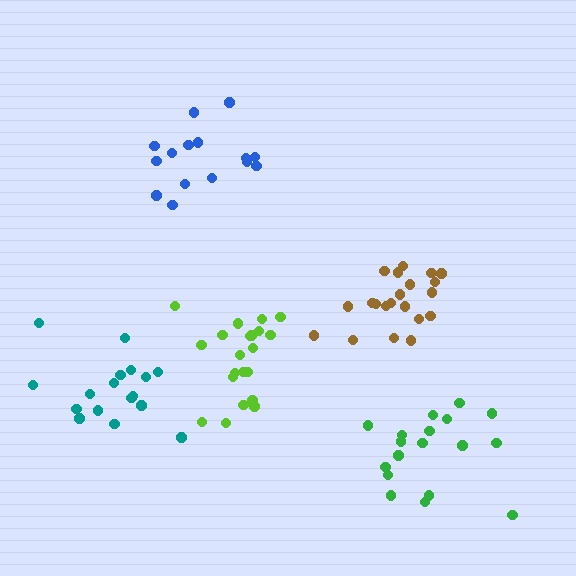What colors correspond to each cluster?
The clusters are colored: blue, green, teal, lime, brown.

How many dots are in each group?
Group 1: 15 dots, Group 2: 18 dots, Group 3: 17 dots, Group 4: 21 dots, Group 5: 21 dots (92 total).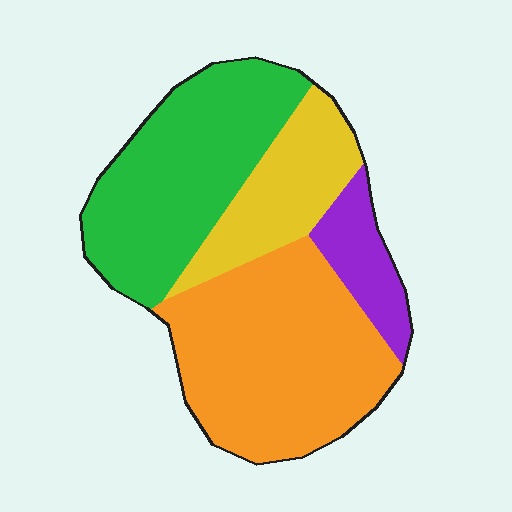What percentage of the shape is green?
Green covers roughly 35% of the shape.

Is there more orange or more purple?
Orange.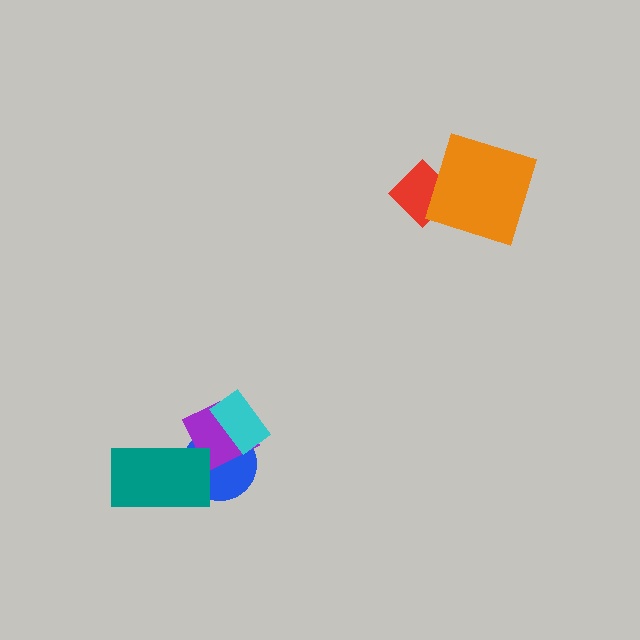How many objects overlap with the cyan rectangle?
2 objects overlap with the cyan rectangle.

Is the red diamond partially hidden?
Yes, it is partially covered by another shape.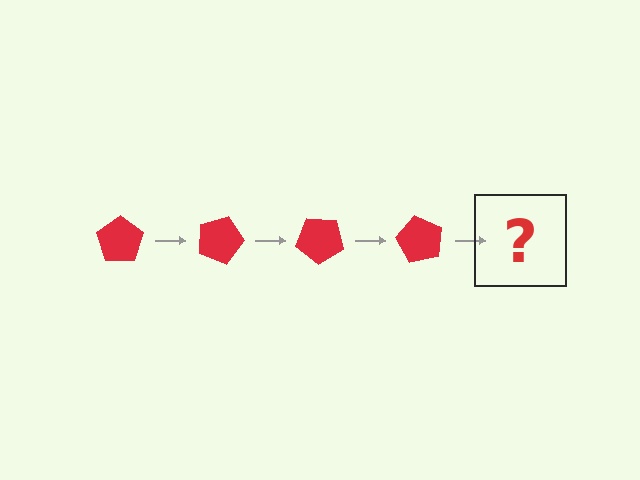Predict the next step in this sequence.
The next step is a red pentagon rotated 80 degrees.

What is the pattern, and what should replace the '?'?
The pattern is that the pentagon rotates 20 degrees each step. The '?' should be a red pentagon rotated 80 degrees.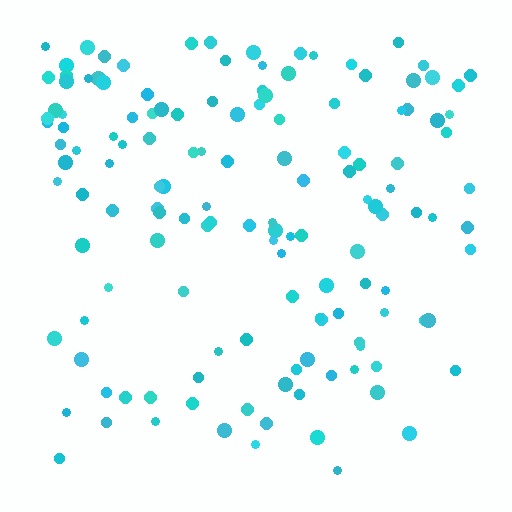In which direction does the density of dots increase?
From bottom to top, with the top side densest.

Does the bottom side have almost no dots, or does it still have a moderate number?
Still a moderate number, just noticeably fewer than the top.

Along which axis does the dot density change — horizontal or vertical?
Vertical.